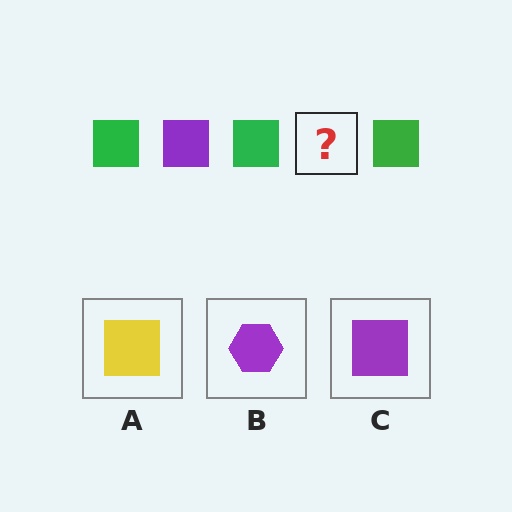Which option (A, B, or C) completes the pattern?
C.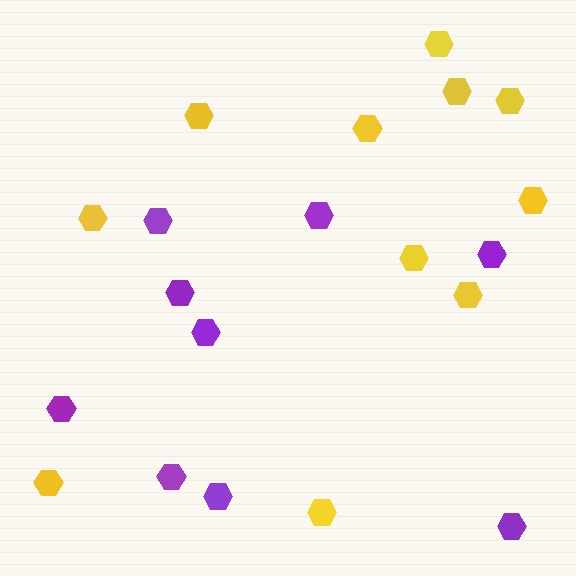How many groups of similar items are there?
There are 2 groups: one group of purple hexagons (9) and one group of yellow hexagons (11).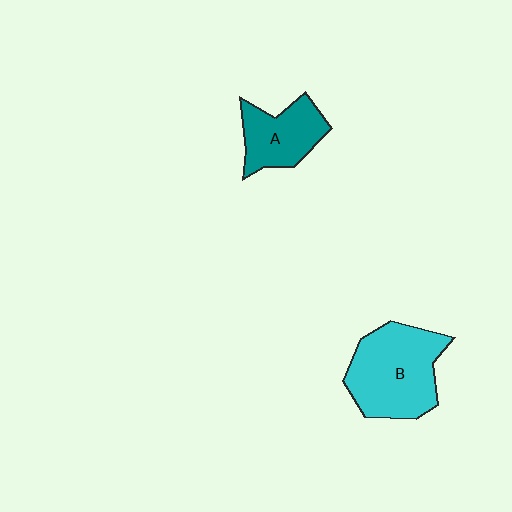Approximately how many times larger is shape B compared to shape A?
Approximately 1.6 times.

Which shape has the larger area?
Shape B (cyan).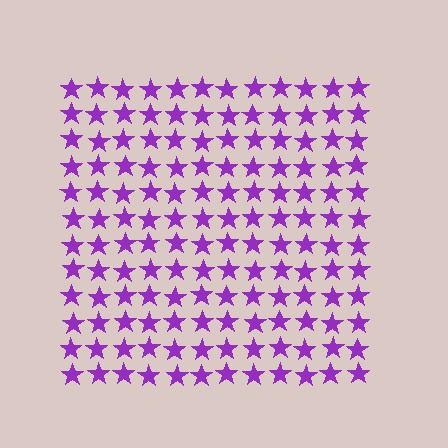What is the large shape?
The large shape is a square.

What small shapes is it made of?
It is made of small stars.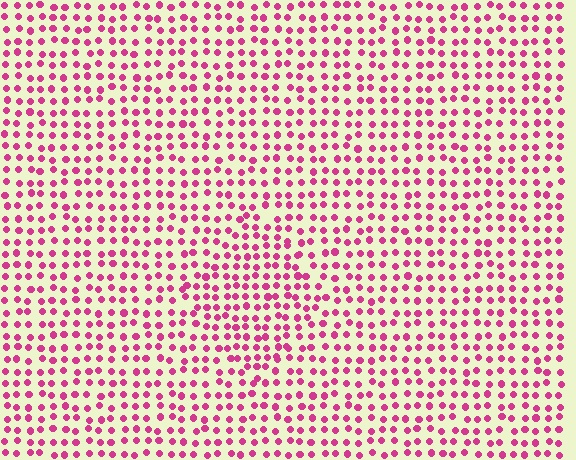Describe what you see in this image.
The image contains small magenta elements arranged at two different densities. A diamond-shaped region is visible where the elements are more densely packed than the surrounding area.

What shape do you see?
I see a diamond.